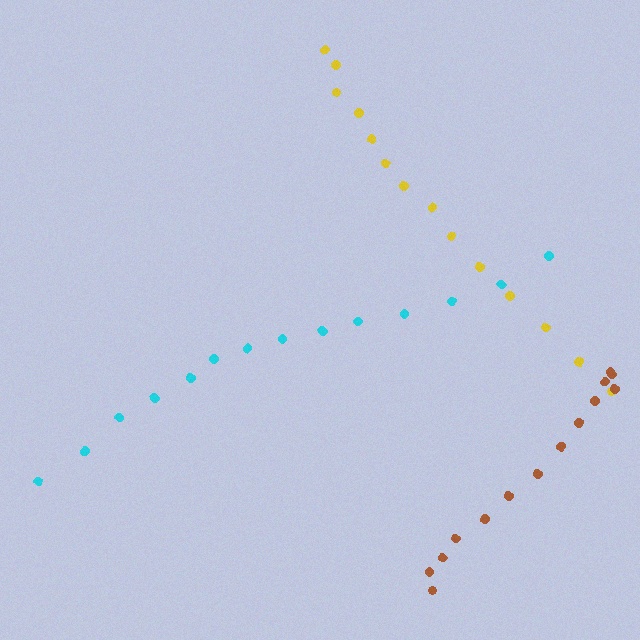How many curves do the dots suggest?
There are 3 distinct paths.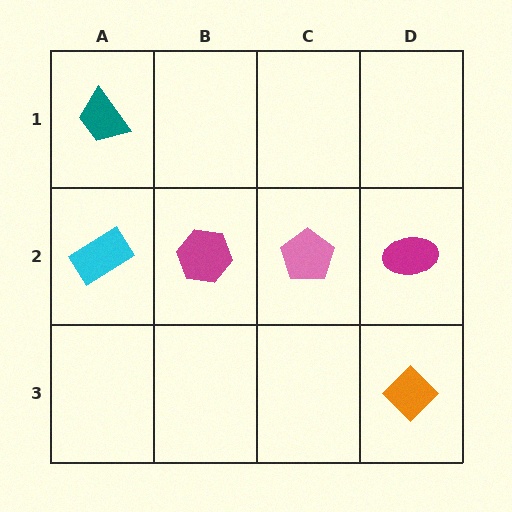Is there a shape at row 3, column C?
No, that cell is empty.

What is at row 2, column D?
A magenta ellipse.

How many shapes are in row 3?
1 shape.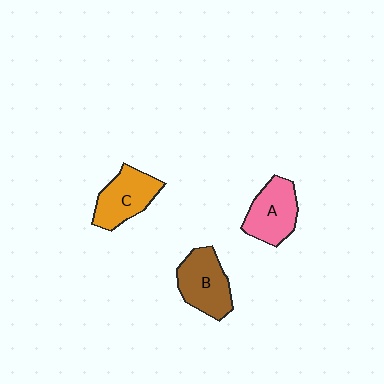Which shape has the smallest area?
Shape C (orange).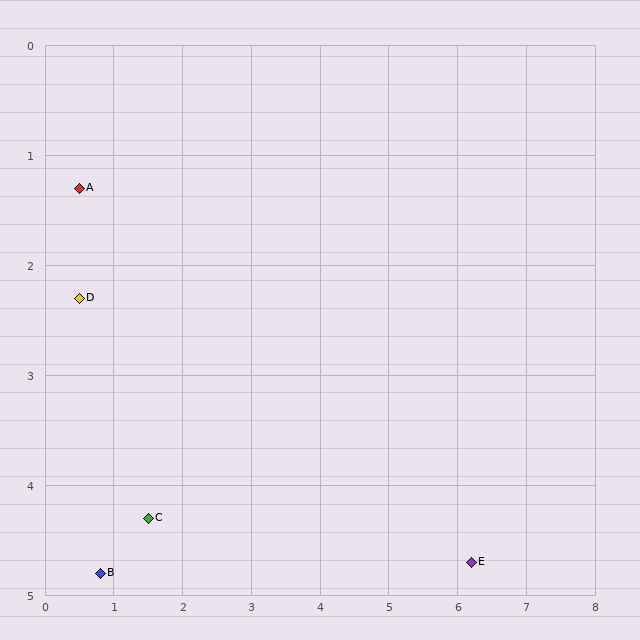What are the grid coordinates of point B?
Point B is at approximately (0.8, 4.8).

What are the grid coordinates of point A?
Point A is at approximately (0.5, 1.3).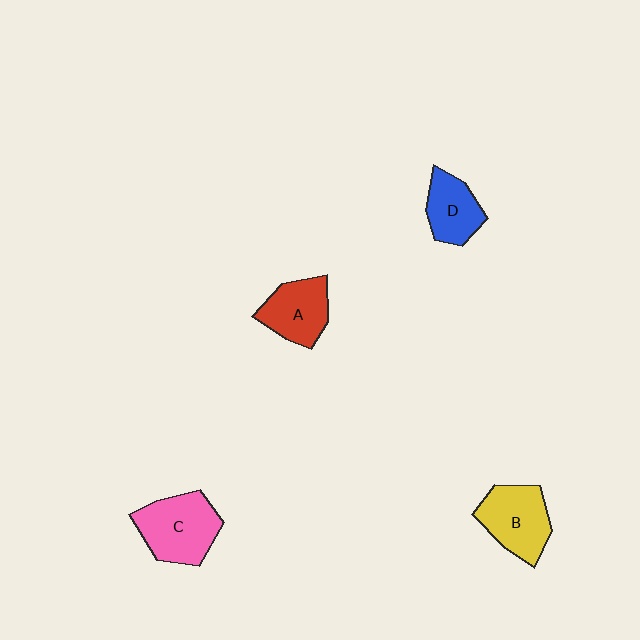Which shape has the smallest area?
Shape D (blue).